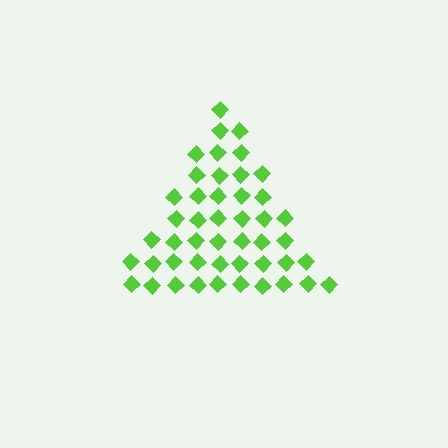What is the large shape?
The large shape is a triangle.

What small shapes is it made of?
It is made of small diamonds.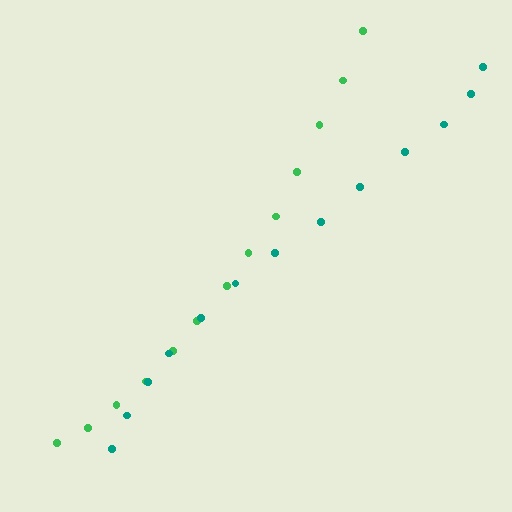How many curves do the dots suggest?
There are 2 distinct paths.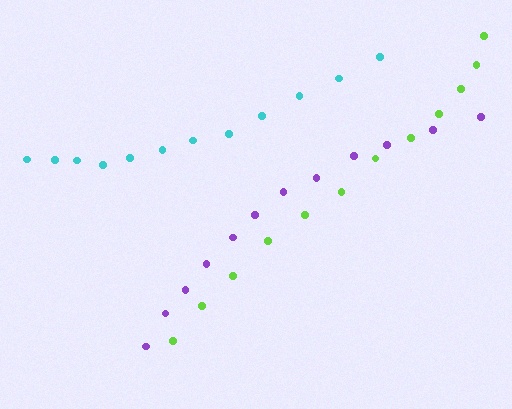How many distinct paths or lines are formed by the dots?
There are 3 distinct paths.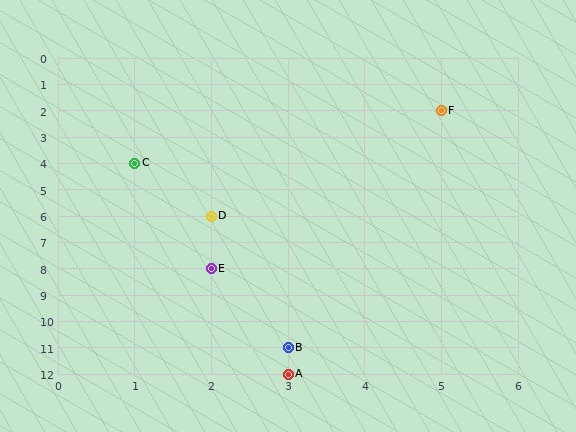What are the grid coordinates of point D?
Point D is at grid coordinates (2, 6).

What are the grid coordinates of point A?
Point A is at grid coordinates (3, 12).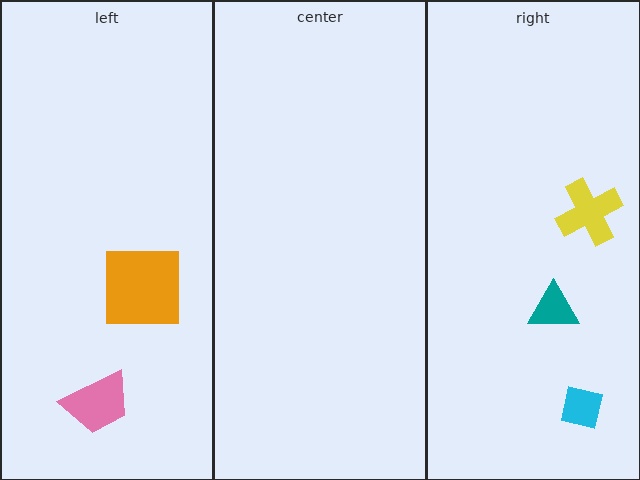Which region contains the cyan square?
The right region.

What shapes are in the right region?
The cyan square, the yellow cross, the teal triangle.